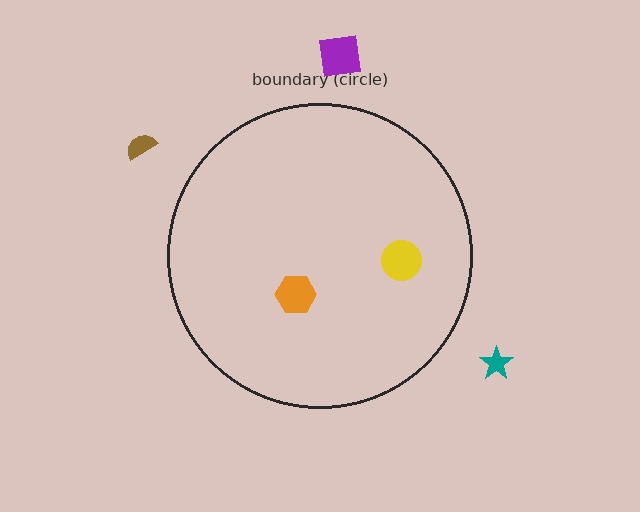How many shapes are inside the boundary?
2 inside, 3 outside.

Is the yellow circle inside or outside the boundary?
Inside.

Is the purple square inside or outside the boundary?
Outside.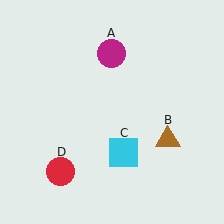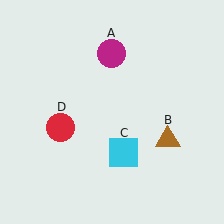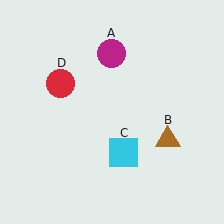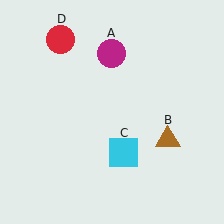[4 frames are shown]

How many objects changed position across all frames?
1 object changed position: red circle (object D).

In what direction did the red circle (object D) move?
The red circle (object D) moved up.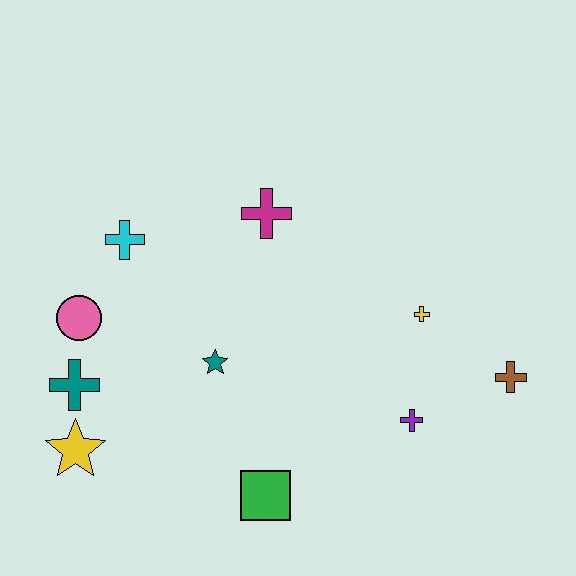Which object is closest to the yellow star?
The teal cross is closest to the yellow star.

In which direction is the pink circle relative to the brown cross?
The pink circle is to the left of the brown cross.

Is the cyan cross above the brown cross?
Yes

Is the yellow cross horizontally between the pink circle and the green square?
No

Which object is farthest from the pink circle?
The brown cross is farthest from the pink circle.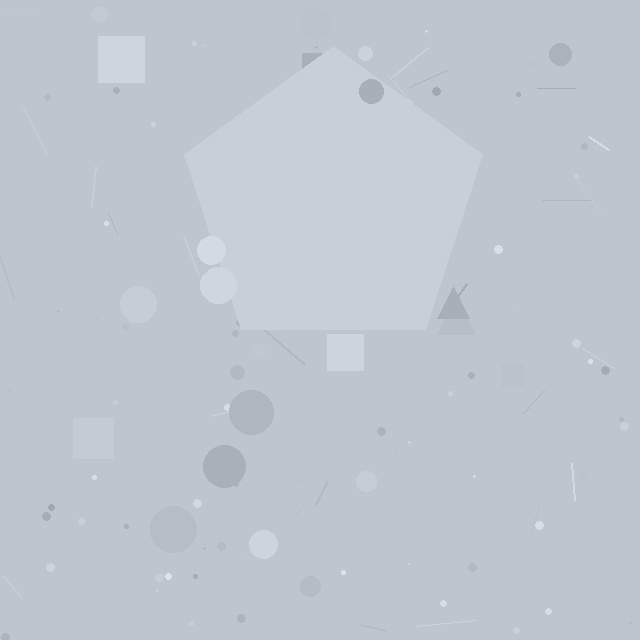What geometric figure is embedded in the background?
A pentagon is embedded in the background.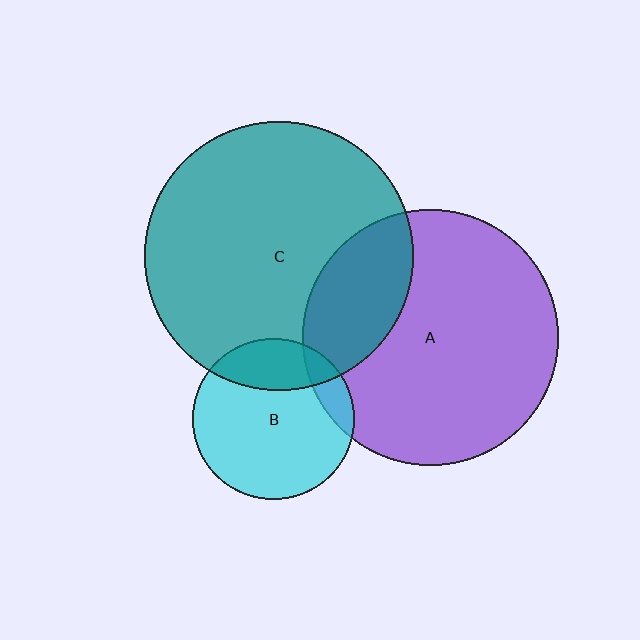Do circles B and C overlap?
Yes.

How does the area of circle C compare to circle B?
Approximately 2.8 times.